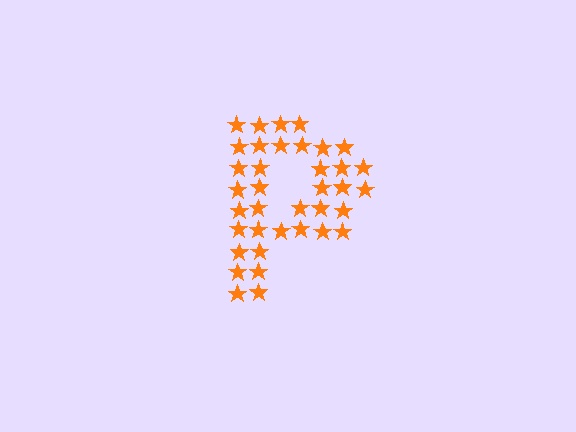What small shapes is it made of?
It is made of small stars.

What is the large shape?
The large shape is the letter P.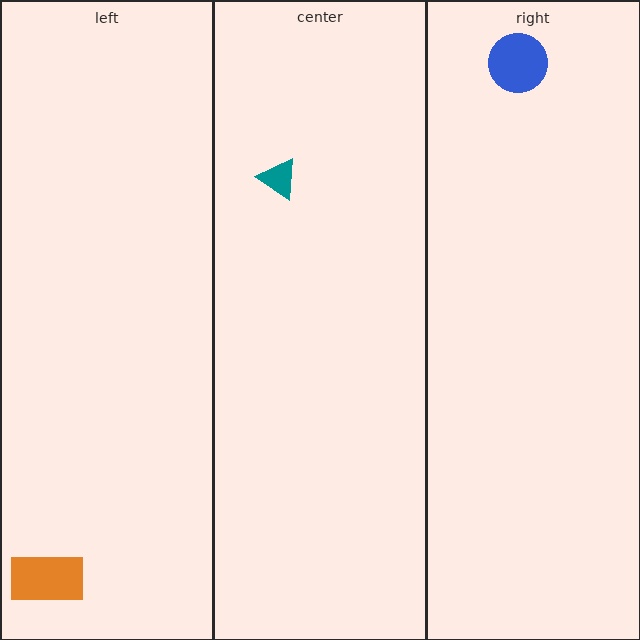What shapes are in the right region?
The blue circle.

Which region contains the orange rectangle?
The left region.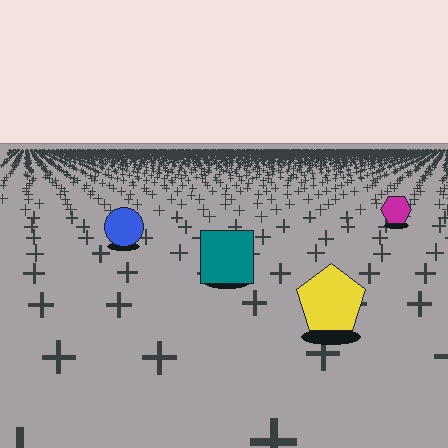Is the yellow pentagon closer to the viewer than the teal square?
Yes. The yellow pentagon is closer — you can tell from the texture gradient: the ground texture is coarser near it.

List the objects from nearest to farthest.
From nearest to farthest: the yellow pentagon, the teal square, the blue circle, the magenta hexagon.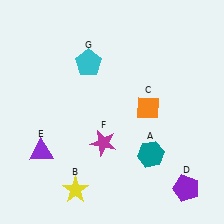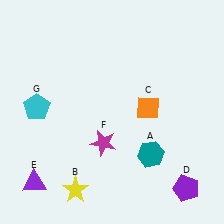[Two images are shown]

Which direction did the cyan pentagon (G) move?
The cyan pentagon (G) moved left.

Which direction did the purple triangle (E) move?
The purple triangle (E) moved down.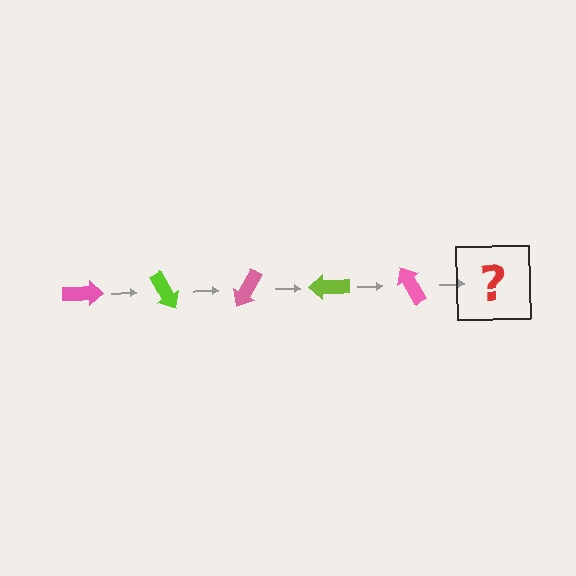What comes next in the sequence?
The next element should be a lime arrow, rotated 300 degrees from the start.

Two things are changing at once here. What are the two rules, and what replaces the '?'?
The two rules are that it rotates 60 degrees each step and the color cycles through pink and lime. The '?' should be a lime arrow, rotated 300 degrees from the start.